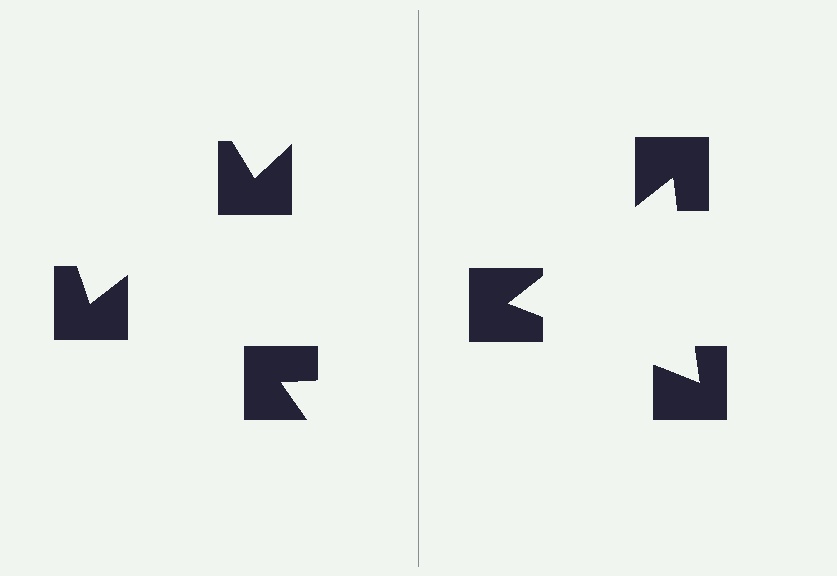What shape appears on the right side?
An illusory triangle.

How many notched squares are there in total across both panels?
6 — 3 on each side.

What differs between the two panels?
The notched squares are positioned identically on both sides; only the wedge orientations differ. On the right they align to a triangle; on the left they are misaligned.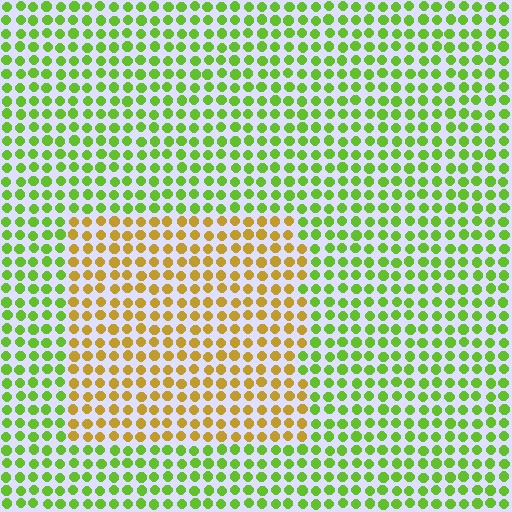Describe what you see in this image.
The image is filled with small lime elements in a uniform arrangement. A rectangle-shaped region is visible where the elements are tinted to a slightly different hue, forming a subtle color boundary.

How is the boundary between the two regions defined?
The boundary is defined purely by a slight shift in hue (about 53 degrees). Spacing, size, and orientation are identical on both sides.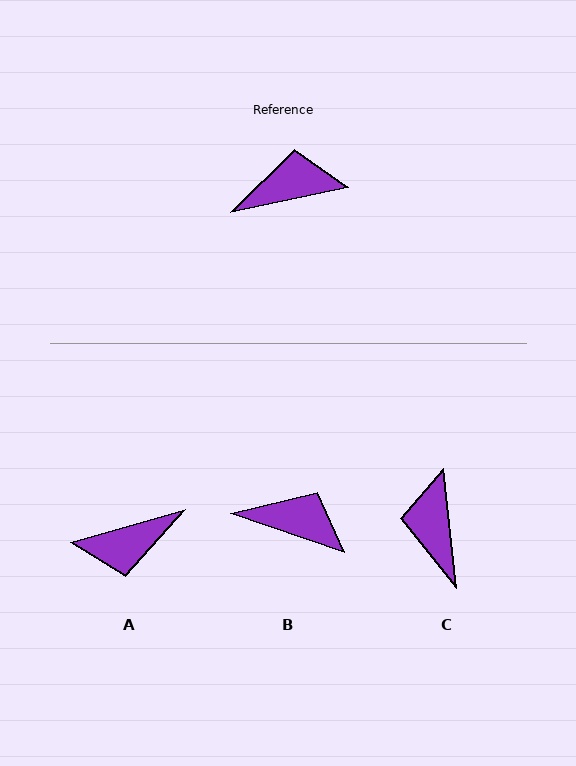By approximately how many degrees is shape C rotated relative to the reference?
Approximately 85 degrees counter-clockwise.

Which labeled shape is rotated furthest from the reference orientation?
A, about 176 degrees away.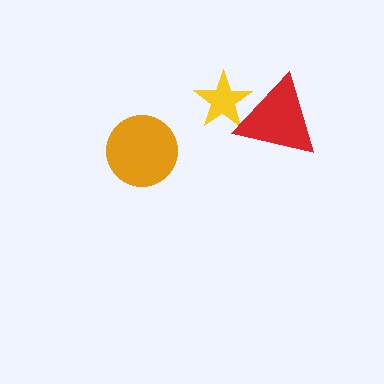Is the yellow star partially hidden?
Yes, it is partially covered by another shape.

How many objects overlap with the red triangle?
1 object overlaps with the red triangle.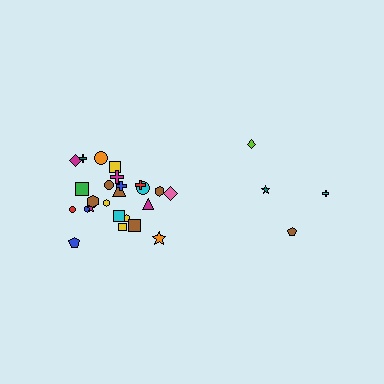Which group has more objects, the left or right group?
The left group.